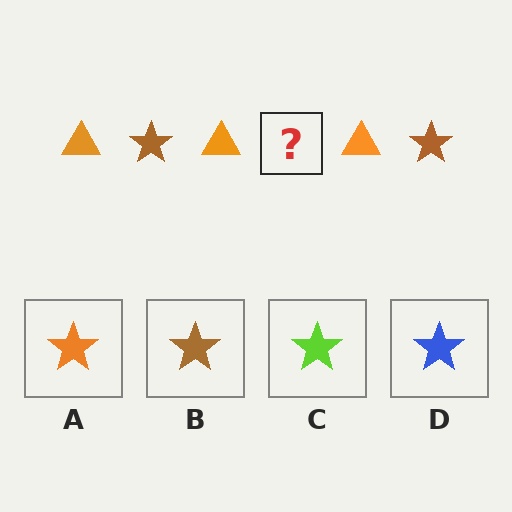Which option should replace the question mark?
Option B.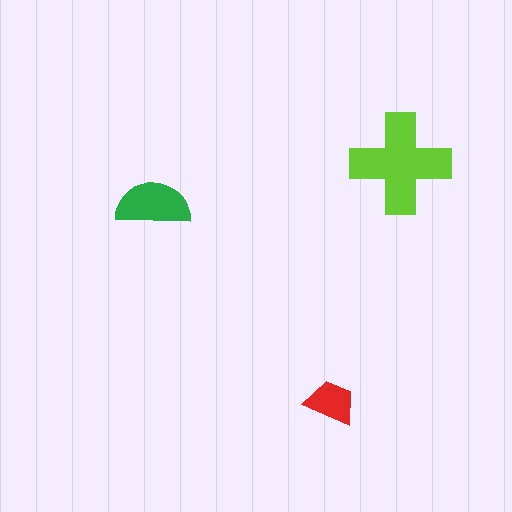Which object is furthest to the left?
The green semicircle is leftmost.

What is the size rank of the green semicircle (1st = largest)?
2nd.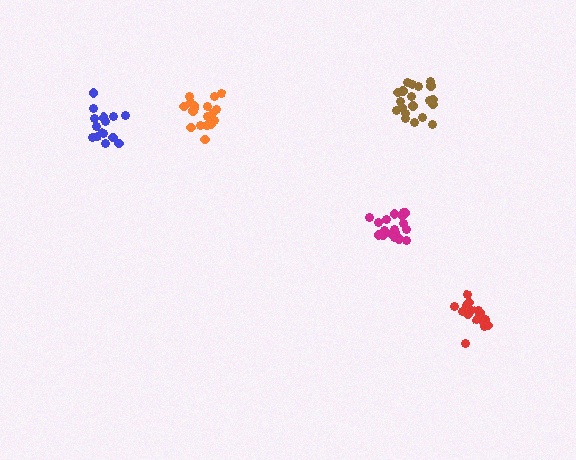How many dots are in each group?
Group 1: 20 dots, Group 2: 18 dots, Group 3: 15 dots, Group 4: 18 dots, Group 5: 18 dots (89 total).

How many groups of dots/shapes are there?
There are 5 groups.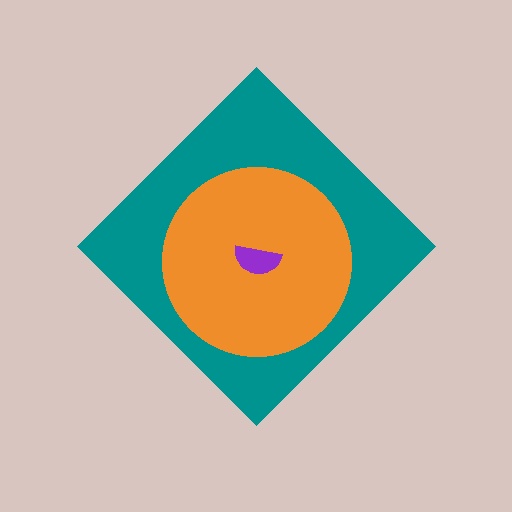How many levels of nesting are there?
3.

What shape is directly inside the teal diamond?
The orange circle.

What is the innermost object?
The purple semicircle.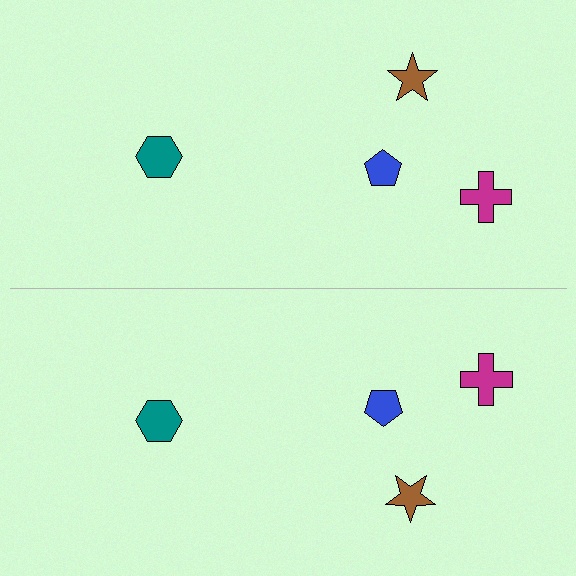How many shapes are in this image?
There are 8 shapes in this image.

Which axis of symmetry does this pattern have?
The pattern has a horizontal axis of symmetry running through the center of the image.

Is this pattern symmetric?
Yes, this pattern has bilateral (reflection) symmetry.